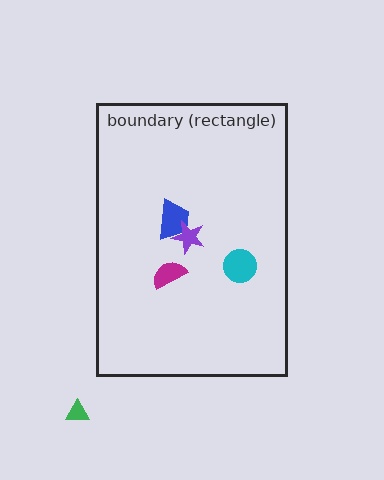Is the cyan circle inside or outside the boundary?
Inside.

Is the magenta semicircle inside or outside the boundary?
Inside.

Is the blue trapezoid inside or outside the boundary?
Inside.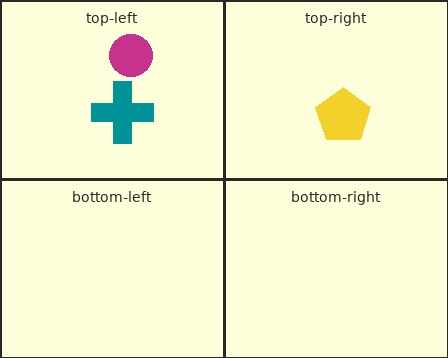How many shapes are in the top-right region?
1.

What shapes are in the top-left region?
The teal cross, the magenta circle.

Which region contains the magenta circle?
The top-left region.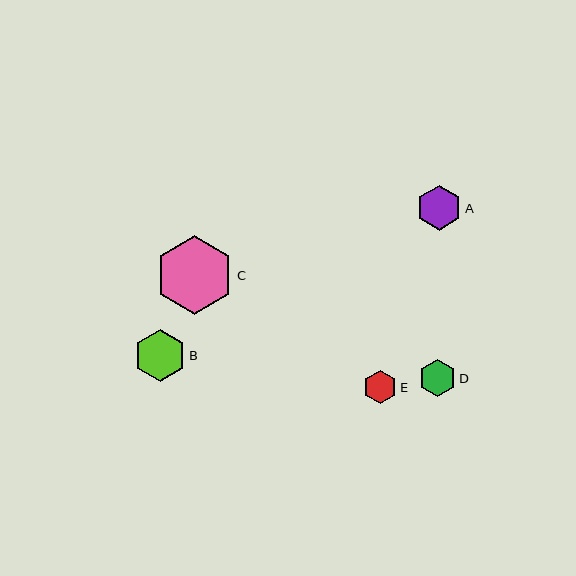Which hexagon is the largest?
Hexagon C is the largest with a size of approximately 78 pixels.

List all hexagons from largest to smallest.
From largest to smallest: C, B, A, D, E.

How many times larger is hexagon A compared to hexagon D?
Hexagon A is approximately 1.2 times the size of hexagon D.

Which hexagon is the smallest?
Hexagon E is the smallest with a size of approximately 33 pixels.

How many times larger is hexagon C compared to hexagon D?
Hexagon C is approximately 2.1 times the size of hexagon D.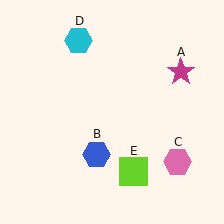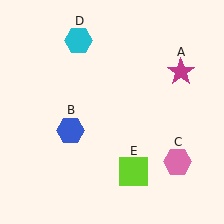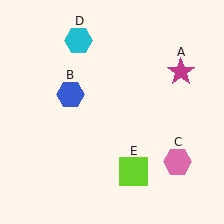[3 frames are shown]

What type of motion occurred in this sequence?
The blue hexagon (object B) rotated clockwise around the center of the scene.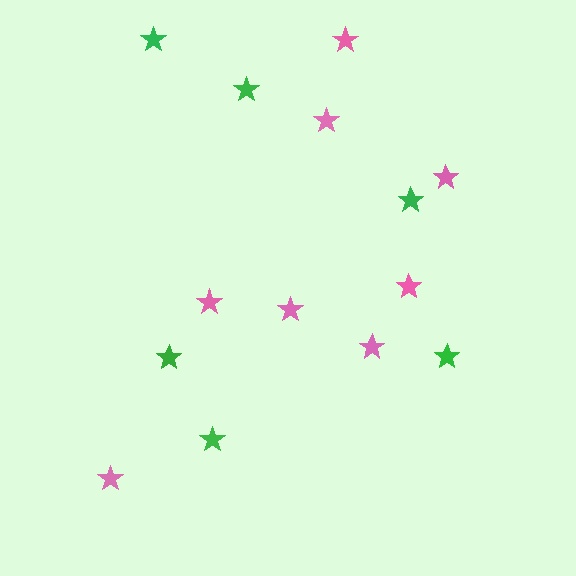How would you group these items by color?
There are 2 groups: one group of green stars (6) and one group of pink stars (8).